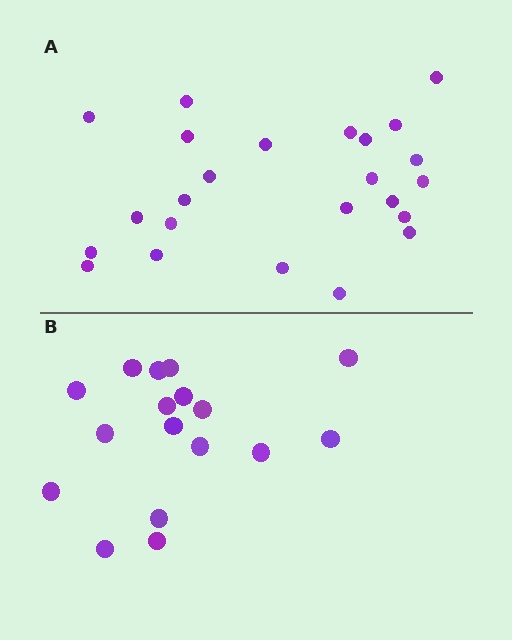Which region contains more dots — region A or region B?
Region A (the top region) has more dots.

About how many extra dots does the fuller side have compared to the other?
Region A has roughly 8 or so more dots than region B.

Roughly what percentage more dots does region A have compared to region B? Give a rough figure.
About 40% more.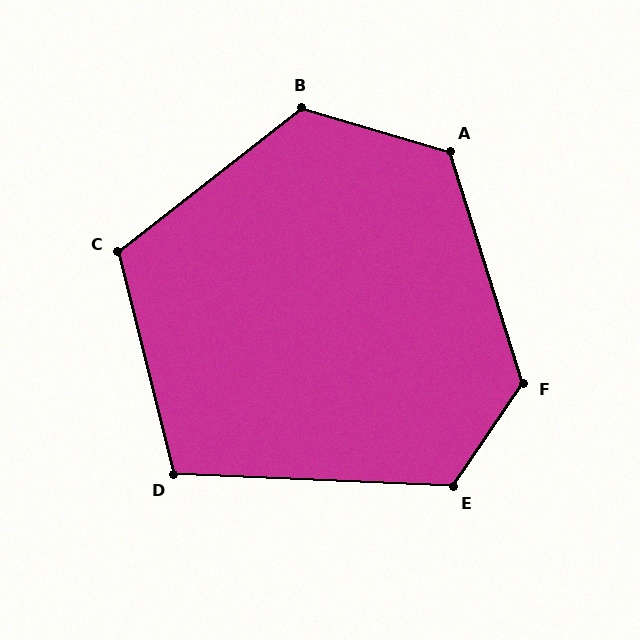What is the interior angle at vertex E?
Approximately 122 degrees (obtuse).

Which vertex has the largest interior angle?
F, at approximately 128 degrees.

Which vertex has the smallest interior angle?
D, at approximately 106 degrees.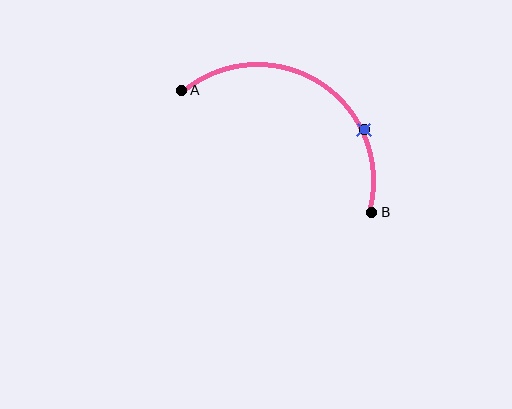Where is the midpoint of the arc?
The arc midpoint is the point on the curve farthest from the straight line joining A and B. It sits above that line.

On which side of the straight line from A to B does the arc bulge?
The arc bulges above the straight line connecting A and B.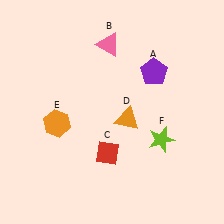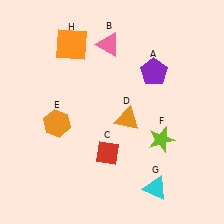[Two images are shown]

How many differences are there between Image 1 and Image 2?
There are 2 differences between the two images.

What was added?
A cyan triangle (G), an orange square (H) were added in Image 2.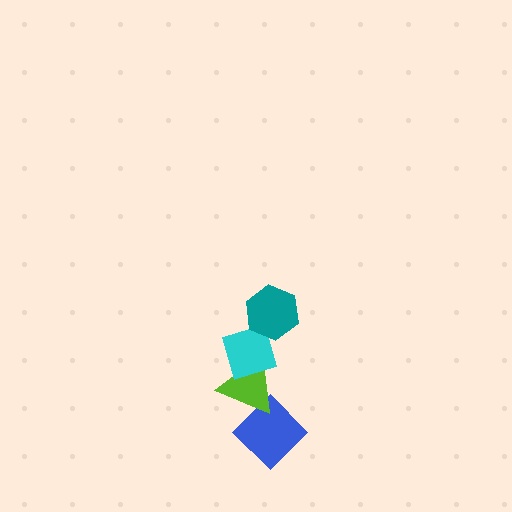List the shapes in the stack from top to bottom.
From top to bottom: the teal hexagon, the cyan diamond, the lime triangle, the blue diamond.